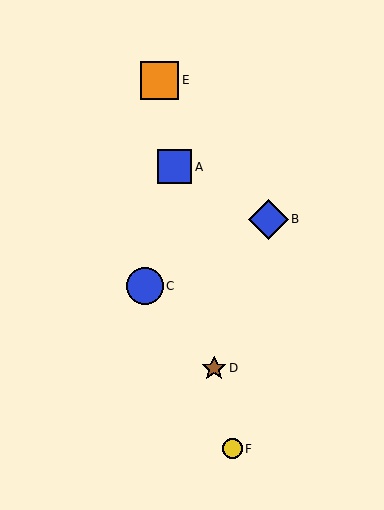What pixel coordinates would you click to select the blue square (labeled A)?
Click at (175, 167) to select the blue square A.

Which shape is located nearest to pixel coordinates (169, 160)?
The blue square (labeled A) at (175, 167) is nearest to that location.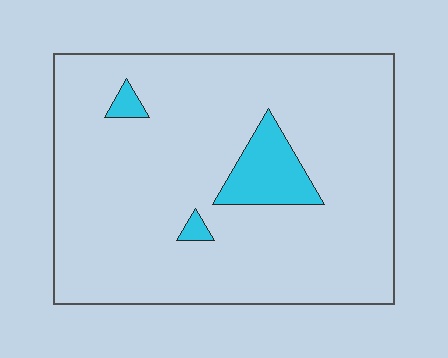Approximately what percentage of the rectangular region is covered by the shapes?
Approximately 10%.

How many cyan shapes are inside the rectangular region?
3.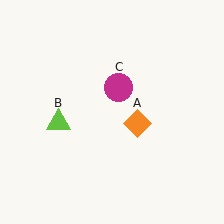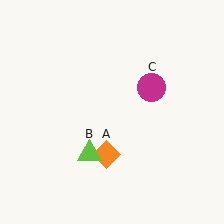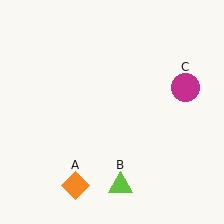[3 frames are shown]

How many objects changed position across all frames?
3 objects changed position: orange diamond (object A), lime triangle (object B), magenta circle (object C).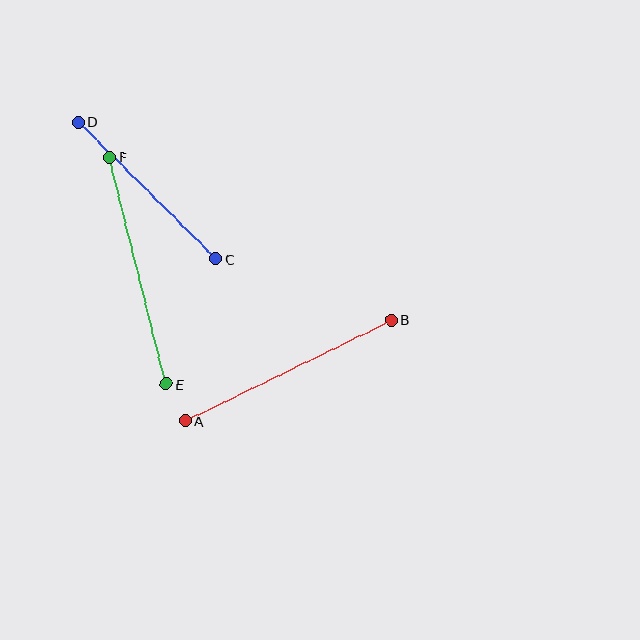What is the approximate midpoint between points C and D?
The midpoint is at approximately (147, 190) pixels.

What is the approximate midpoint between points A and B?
The midpoint is at approximately (288, 371) pixels.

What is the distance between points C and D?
The distance is approximately 194 pixels.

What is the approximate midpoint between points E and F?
The midpoint is at approximately (138, 271) pixels.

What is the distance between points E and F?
The distance is approximately 234 pixels.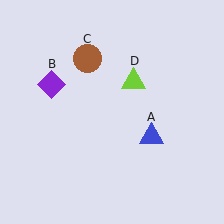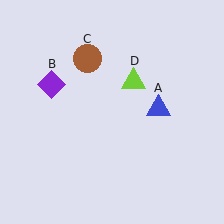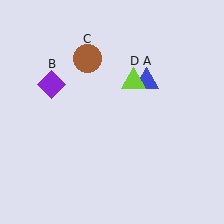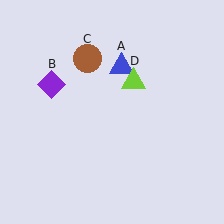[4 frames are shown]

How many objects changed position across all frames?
1 object changed position: blue triangle (object A).